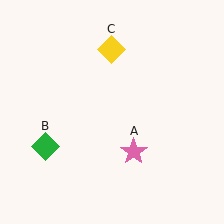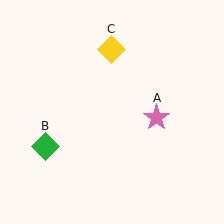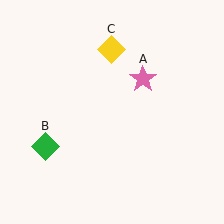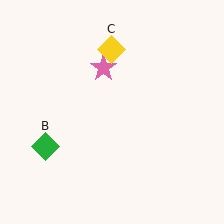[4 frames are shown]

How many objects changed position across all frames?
1 object changed position: pink star (object A).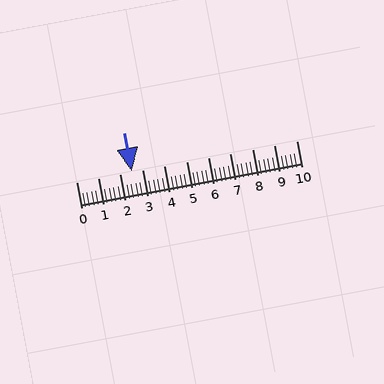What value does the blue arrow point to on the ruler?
The blue arrow points to approximately 2.5.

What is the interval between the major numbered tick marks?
The major tick marks are spaced 1 units apart.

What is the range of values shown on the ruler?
The ruler shows values from 0 to 10.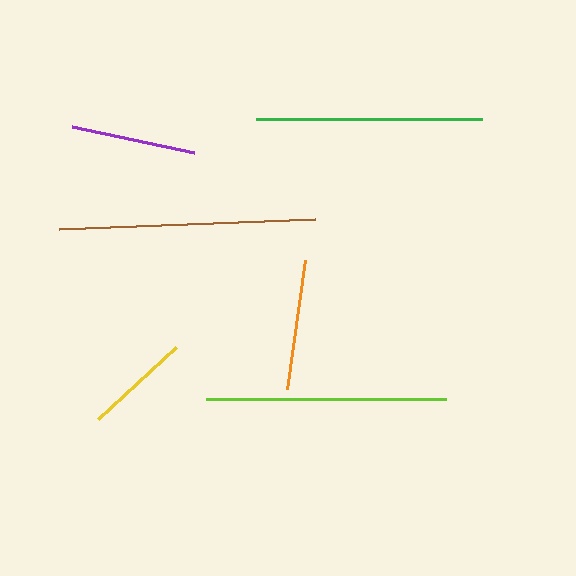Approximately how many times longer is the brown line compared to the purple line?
The brown line is approximately 2.0 times the length of the purple line.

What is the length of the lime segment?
The lime segment is approximately 240 pixels long.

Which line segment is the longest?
The brown line is the longest at approximately 256 pixels.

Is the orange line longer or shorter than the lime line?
The lime line is longer than the orange line.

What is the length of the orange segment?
The orange segment is approximately 130 pixels long.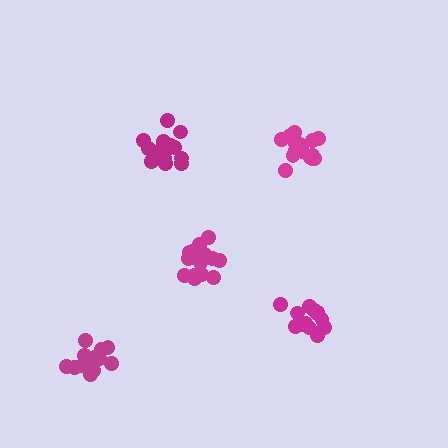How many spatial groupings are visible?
There are 5 spatial groupings.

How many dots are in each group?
Group 1: 16 dots, Group 2: 13 dots, Group 3: 17 dots, Group 4: 14 dots, Group 5: 16 dots (76 total).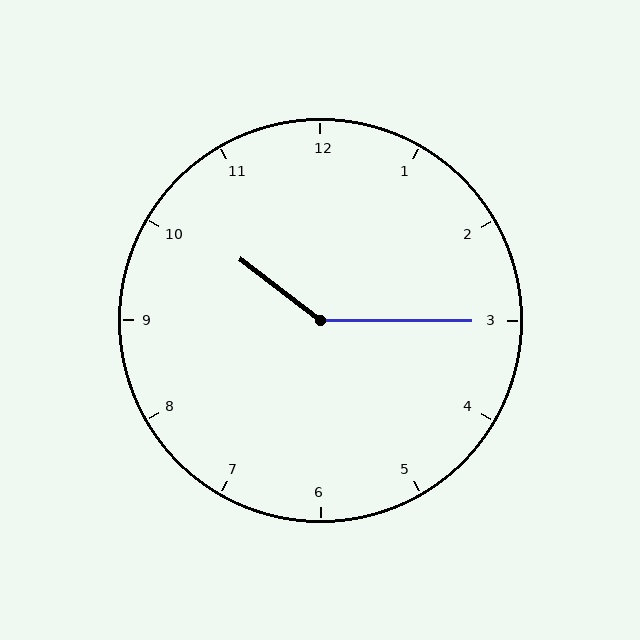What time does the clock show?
10:15.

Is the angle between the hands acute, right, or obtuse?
It is obtuse.